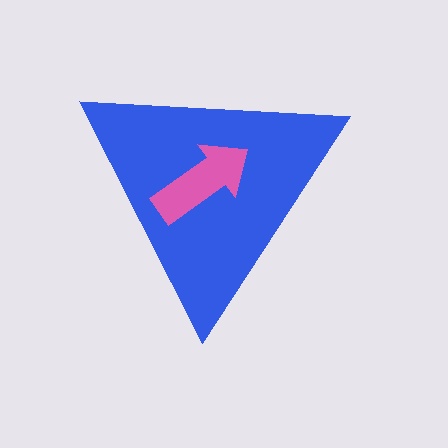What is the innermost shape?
The pink arrow.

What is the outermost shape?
The blue triangle.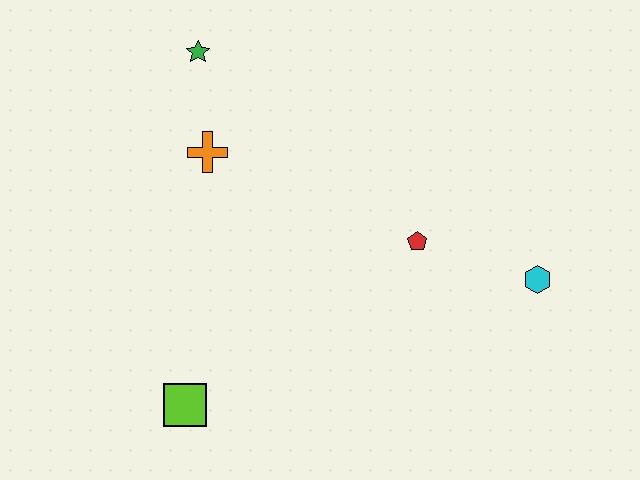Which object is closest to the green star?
The orange cross is closest to the green star.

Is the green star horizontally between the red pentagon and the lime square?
Yes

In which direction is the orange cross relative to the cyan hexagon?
The orange cross is to the left of the cyan hexagon.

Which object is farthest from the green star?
The cyan hexagon is farthest from the green star.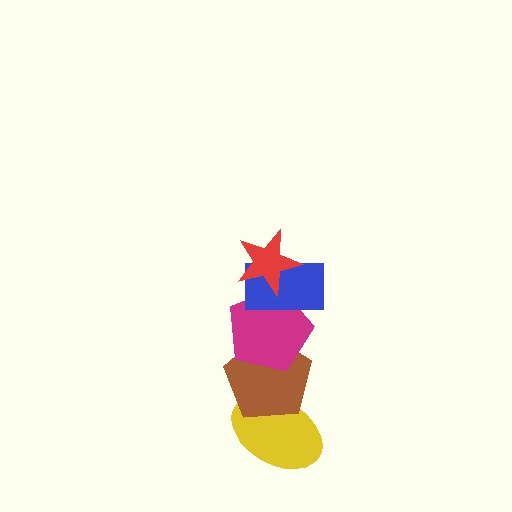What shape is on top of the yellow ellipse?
The brown pentagon is on top of the yellow ellipse.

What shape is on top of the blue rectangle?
The red star is on top of the blue rectangle.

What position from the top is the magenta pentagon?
The magenta pentagon is 3rd from the top.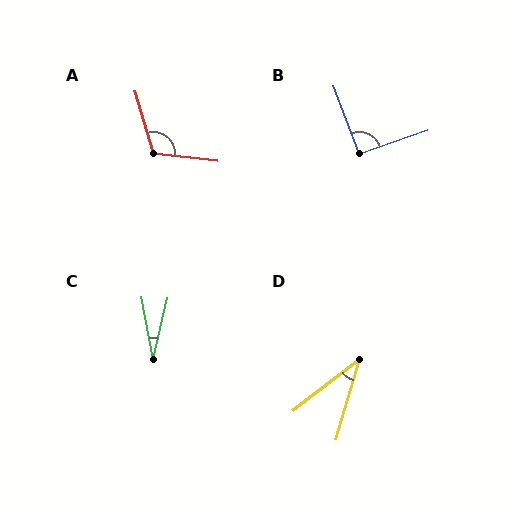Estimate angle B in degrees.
Approximately 91 degrees.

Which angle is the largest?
A, at approximately 113 degrees.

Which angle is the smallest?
C, at approximately 24 degrees.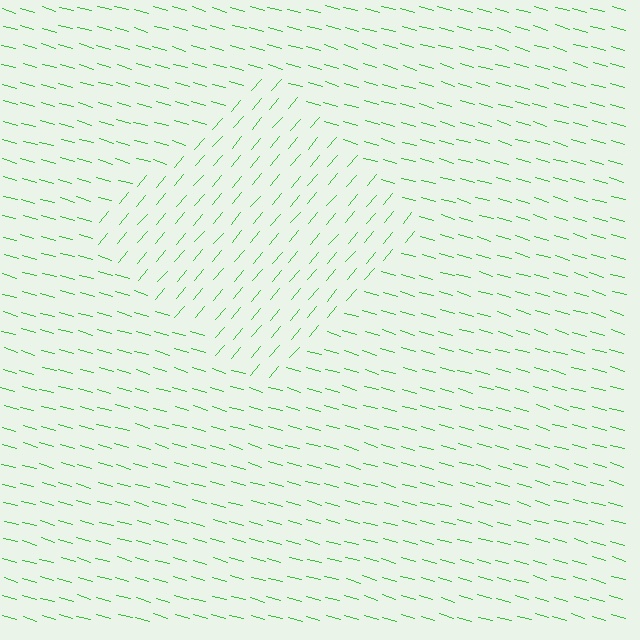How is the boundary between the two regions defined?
The boundary is defined purely by a change in line orientation (approximately 65 degrees difference). All lines are the same color and thickness.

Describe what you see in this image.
The image is filled with small green line segments. A diamond region in the image has lines oriented differently from the surrounding lines, creating a visible texture boundary.